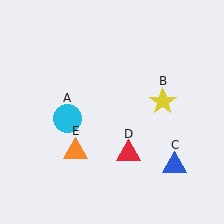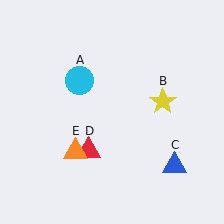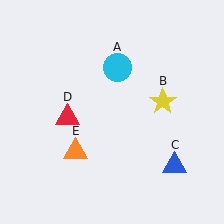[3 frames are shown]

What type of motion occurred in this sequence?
The cyan circle (object A), red triangle (object D) rotated clockwise around the center of the scene.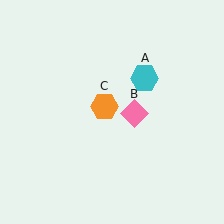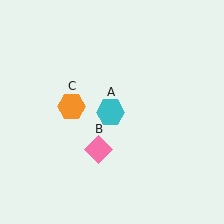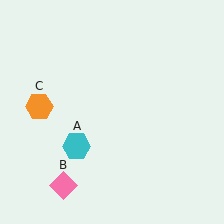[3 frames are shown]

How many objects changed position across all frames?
3 objects changed position: cyan hexagon (object A), pink diamond (object B), orange hexagon (object C).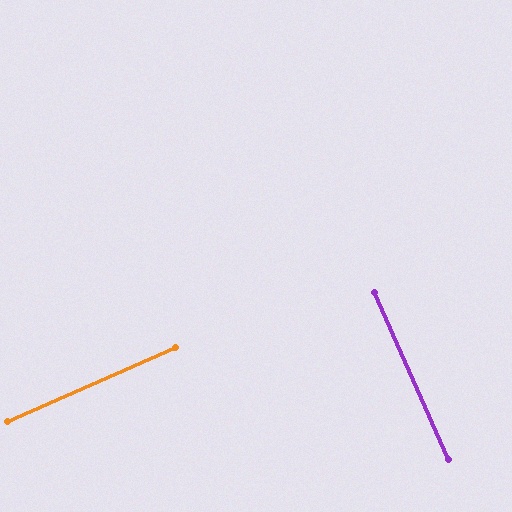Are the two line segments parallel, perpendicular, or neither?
Perpendicular — they meet at approximately 90°.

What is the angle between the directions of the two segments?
Approximately 90 degrees.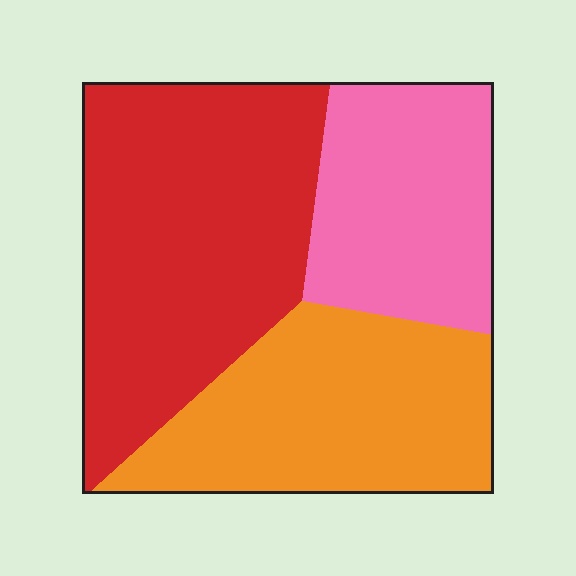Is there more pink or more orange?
Orange.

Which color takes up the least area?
Pink, at roughly 25%.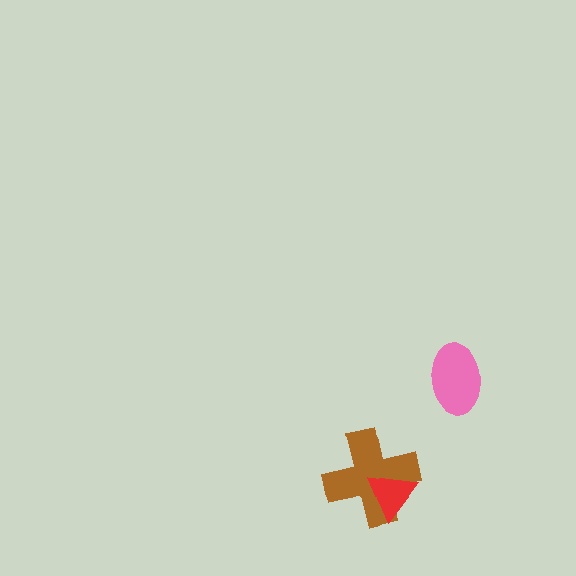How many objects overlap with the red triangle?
1 object overlaps with the red triangle.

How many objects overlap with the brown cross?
1 object overlaps with the brown cross.